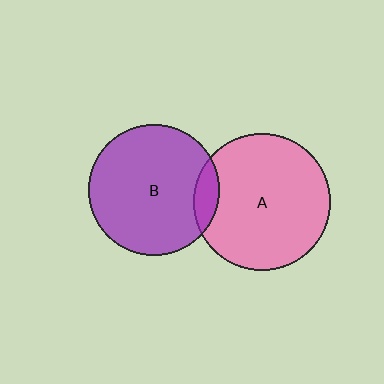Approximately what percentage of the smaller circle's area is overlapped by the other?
Approximately 10%.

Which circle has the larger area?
Circle A (pink).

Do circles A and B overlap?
Yes.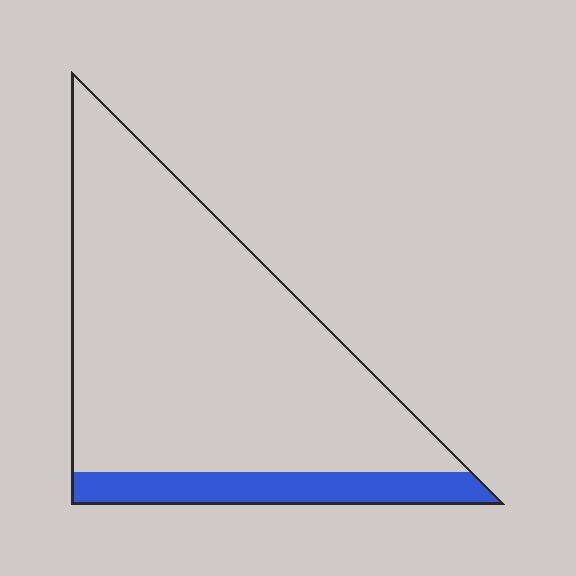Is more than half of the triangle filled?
No.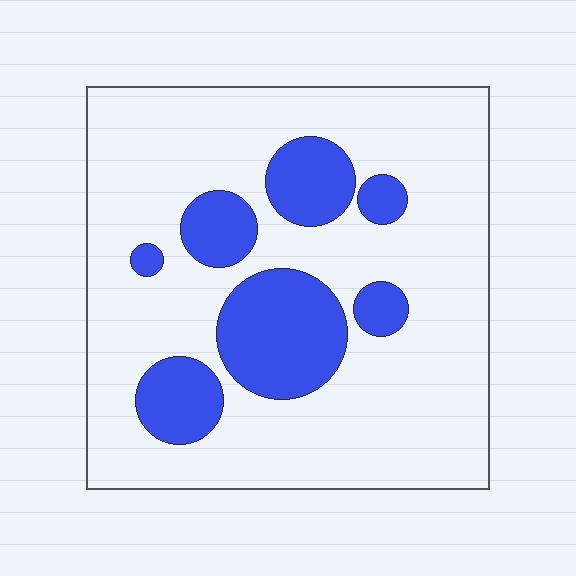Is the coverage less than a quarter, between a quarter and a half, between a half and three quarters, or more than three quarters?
Less than a quarter.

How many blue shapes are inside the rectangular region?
7.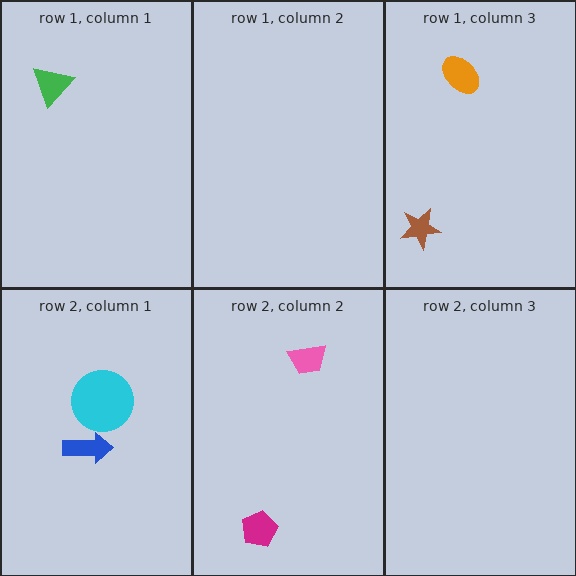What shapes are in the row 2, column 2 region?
The pink trapezoid, the magenta pentagon.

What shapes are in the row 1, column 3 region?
The orange ellipse, the brown star.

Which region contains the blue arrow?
The row 2, column 1 region.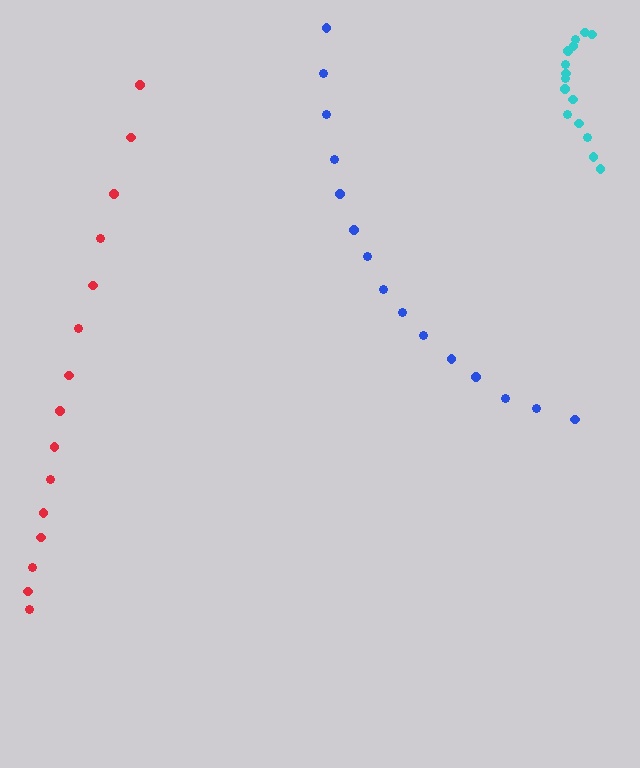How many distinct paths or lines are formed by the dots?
There are 3 distinct paths.